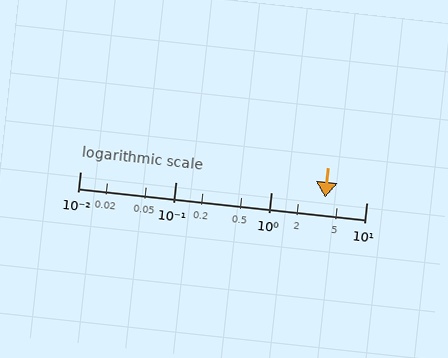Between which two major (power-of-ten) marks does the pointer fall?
The pointer is between 1 and 10.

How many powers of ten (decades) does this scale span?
The scale spans 3 decades, from 0.01 to 10.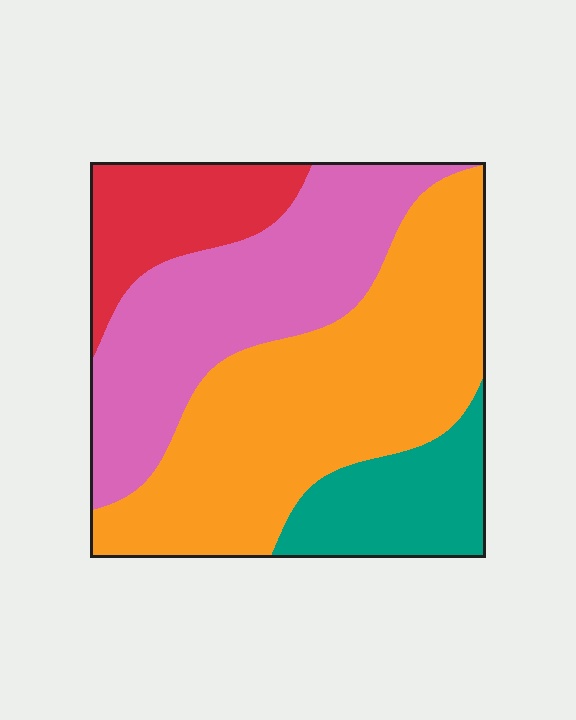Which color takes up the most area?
Orange, at roughly 45%.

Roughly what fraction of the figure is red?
Red covers 13% of the figure.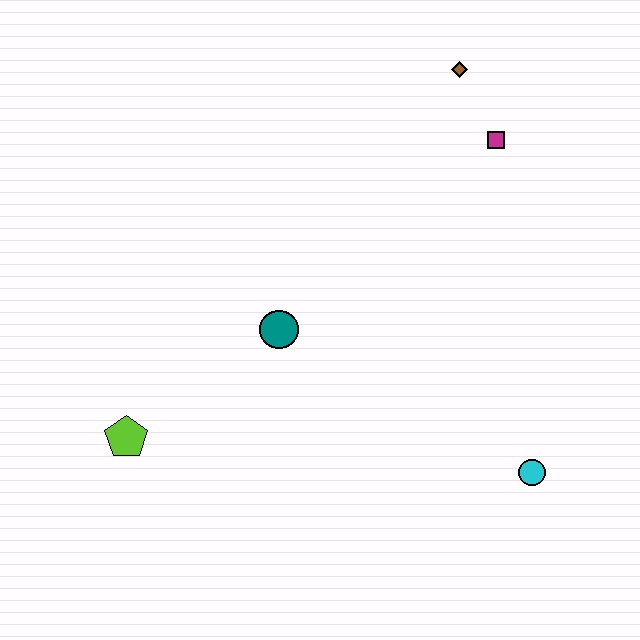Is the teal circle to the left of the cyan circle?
Yes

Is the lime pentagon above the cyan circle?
Yes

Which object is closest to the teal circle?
The lime pentagon is closest to the teal circle.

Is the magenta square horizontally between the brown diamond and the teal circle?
No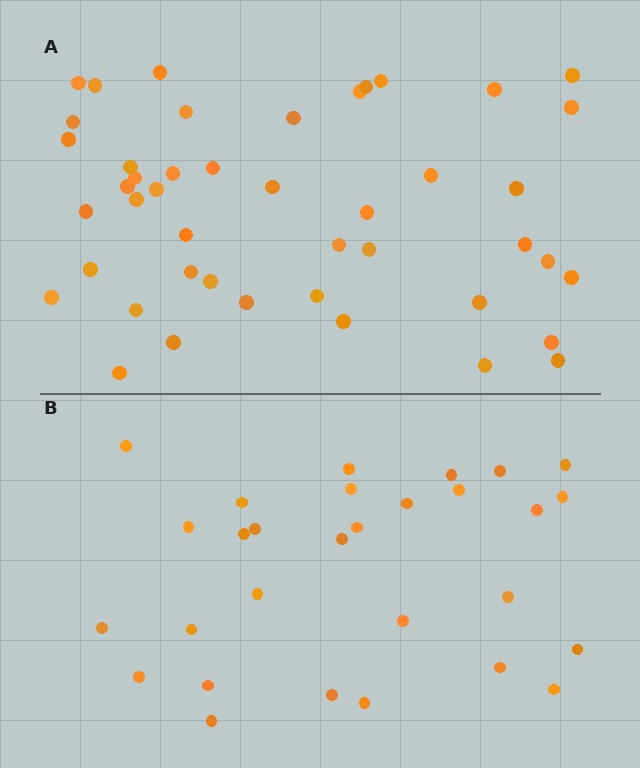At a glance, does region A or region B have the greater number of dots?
Region A (the top region) has more dots.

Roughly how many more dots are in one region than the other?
Region A has approximately 15 more dots than region B.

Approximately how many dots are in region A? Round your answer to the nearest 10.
About 40 dots. (The exact count is 45, which rounds to 40.)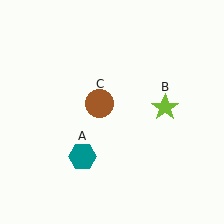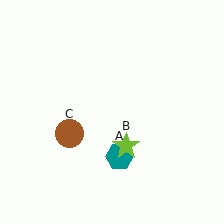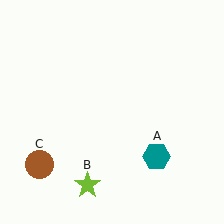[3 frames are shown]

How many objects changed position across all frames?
3 objects changed position: teal hexagon (object A), lime star (object B), brown circle (object C).